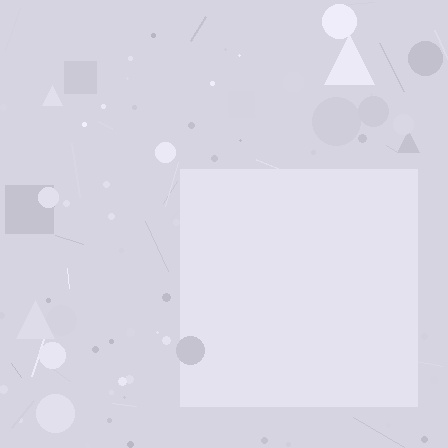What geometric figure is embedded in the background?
A square is embedded in the background.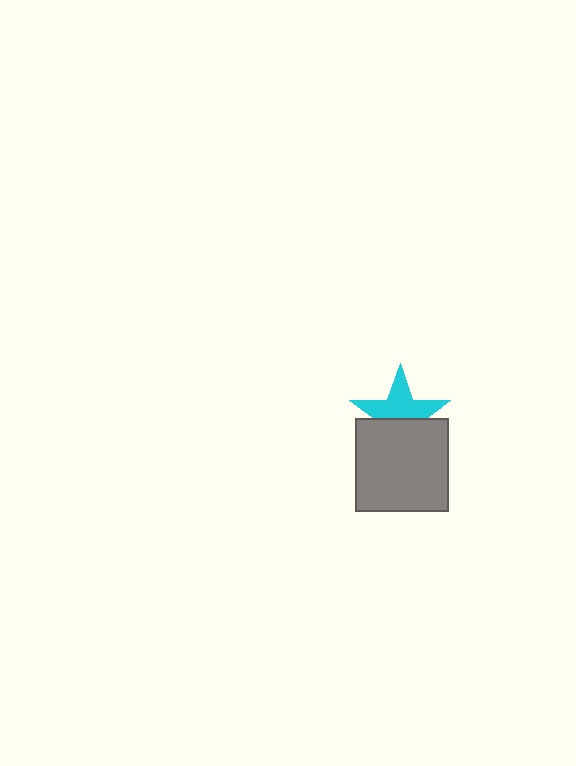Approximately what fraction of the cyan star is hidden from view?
Roughly 44% of the cyan star is hidden behind the gray square.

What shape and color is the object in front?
The object in front is a gray square.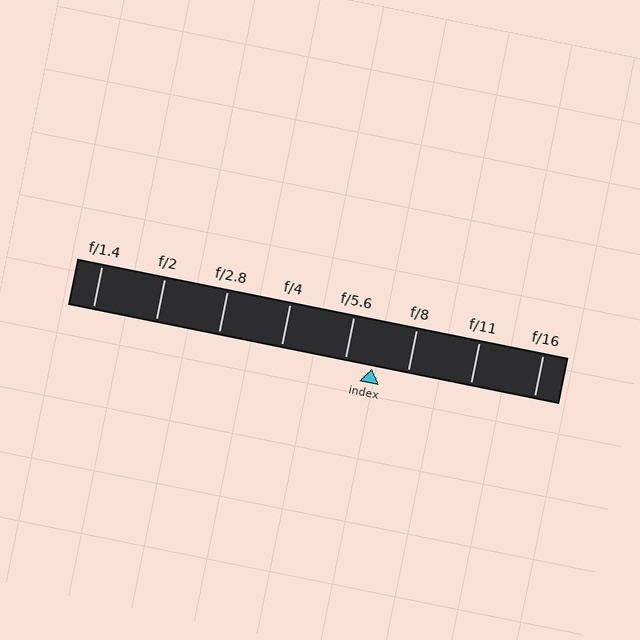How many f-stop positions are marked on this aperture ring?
There are 8 f-stop positions marked.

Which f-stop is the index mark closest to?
The index mark is closest to f/5.6.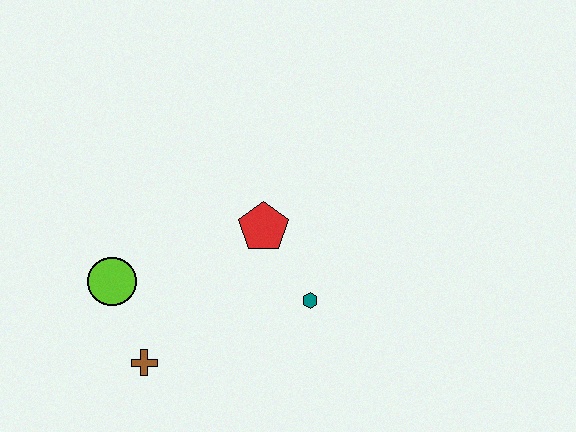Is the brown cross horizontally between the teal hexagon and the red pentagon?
No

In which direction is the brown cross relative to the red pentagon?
The brown cross is below the red pentagon.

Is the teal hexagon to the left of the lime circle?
No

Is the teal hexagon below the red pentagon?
Yes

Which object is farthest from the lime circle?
The teal hexagon is farthest from the lime circle.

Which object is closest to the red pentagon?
The teal hexagon is closest to the red pentagon.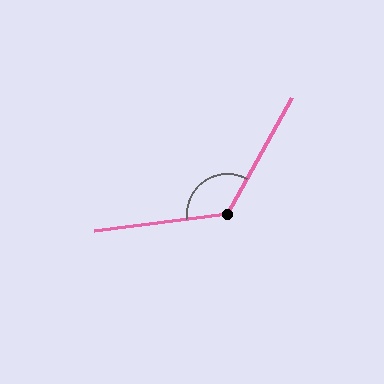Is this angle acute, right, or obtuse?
It is obtuse.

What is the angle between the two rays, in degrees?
Approximately 126 degrees.